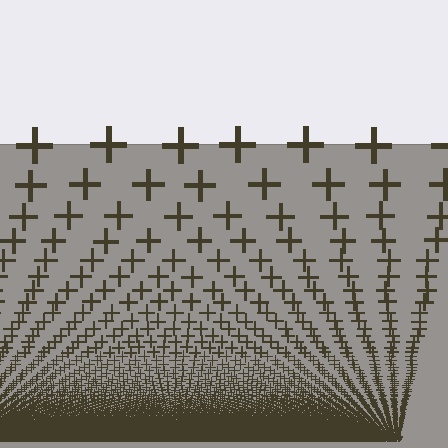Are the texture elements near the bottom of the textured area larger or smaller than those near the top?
Smaller. The gradient is inverted — elements near the bottom are smaller and denser.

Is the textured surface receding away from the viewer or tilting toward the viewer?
The surface appears to tilt toward the viewer. Texture elements get larger and sparser toward the top.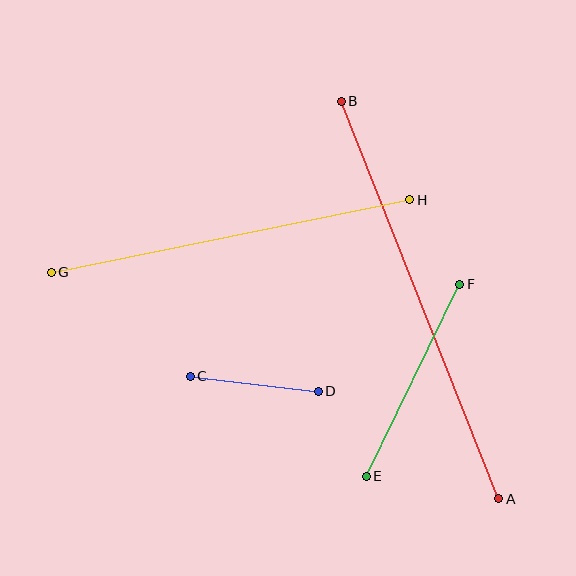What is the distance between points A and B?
The distance is approximately 428 pixels.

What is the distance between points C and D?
The distance is approximately 129 pixels.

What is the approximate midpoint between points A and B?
The midpoint is at approximately (420, 300) pixels.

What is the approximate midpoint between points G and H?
The midpoint is at approximately (230, 236) pixels.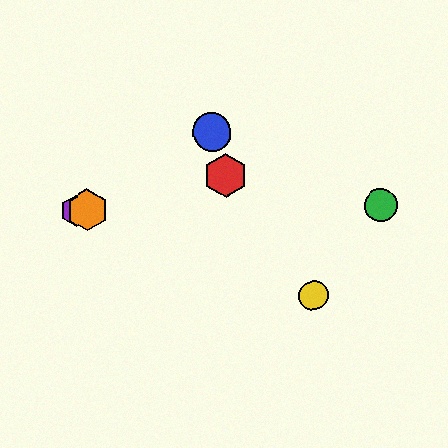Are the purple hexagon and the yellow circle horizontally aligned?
No, the purple hexagon is at y≈210 and the yellow circle is at y≈296.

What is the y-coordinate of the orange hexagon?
The orange hexagon is at y≈210.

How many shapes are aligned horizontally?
3 shapes (the green circle, the purple hexagon, the orange hexagon) are aligned horizontally.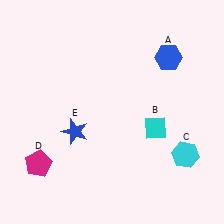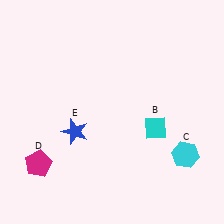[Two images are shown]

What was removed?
The blue hexagon (A) was removed in Image 2.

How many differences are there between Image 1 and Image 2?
There is 1 difference between the two images.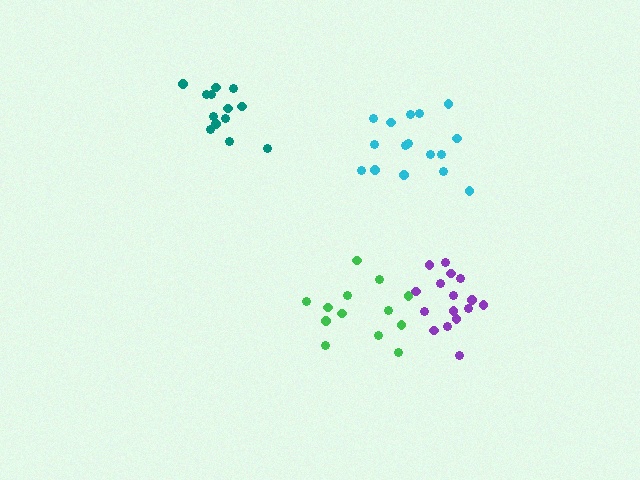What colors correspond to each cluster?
The clusters are colored: cyan, teal, green, purple.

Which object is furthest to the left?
The teal cluster is leftmost.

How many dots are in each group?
Group 1: 16 dots, Group 2: 13 dots, Group 3: 13 dots, Group 4: 16 dots (58 total).